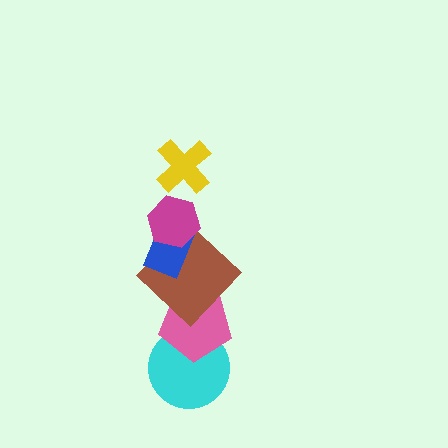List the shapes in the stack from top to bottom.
From top to bottom: the yellow cross, the magenta hexagon, the blue rectangle, the brown diamond, the pink pentagon, the cyan circle.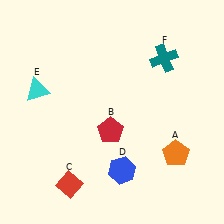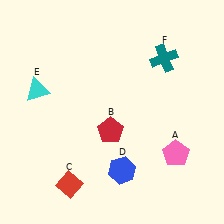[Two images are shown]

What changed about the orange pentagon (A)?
In Image 1, A is orange. In Image 2, it changed to pink.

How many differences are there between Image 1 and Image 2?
There is 1 difference between the two images.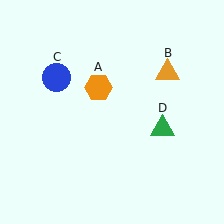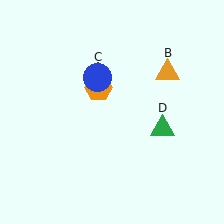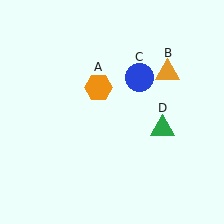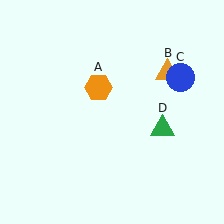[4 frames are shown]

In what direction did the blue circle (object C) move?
The blue circle (object C) moved right.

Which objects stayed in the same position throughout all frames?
Orange hexagon (object A) and orange triangle (object B) and green triangle (object D) remained stationary.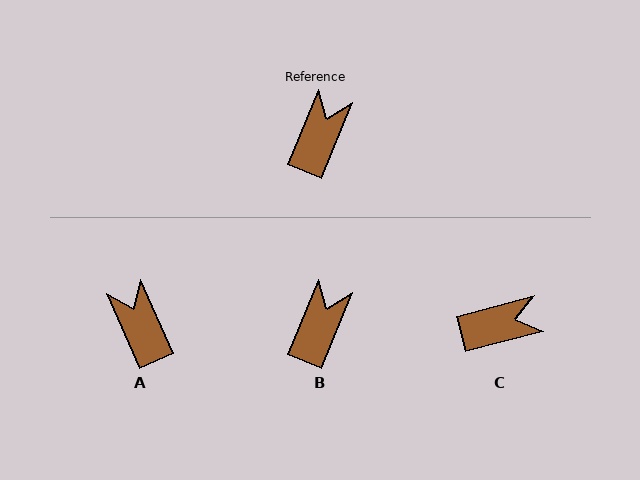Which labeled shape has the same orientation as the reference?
B.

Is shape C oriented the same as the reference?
No, it is off by about 53 degrees.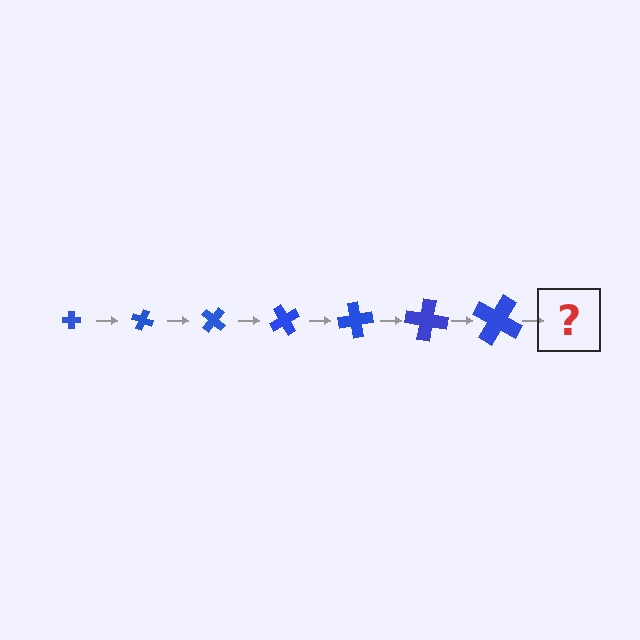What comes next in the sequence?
The next element should be a cross, larger than the previous one and rotated 140 degrees from the start.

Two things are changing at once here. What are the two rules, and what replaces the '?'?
The two rules are that the cross grows larger each step and it rotates 20 degrees each step. The '?' should be a cross, larger than the previous one and rotated 140 degrees from the start.